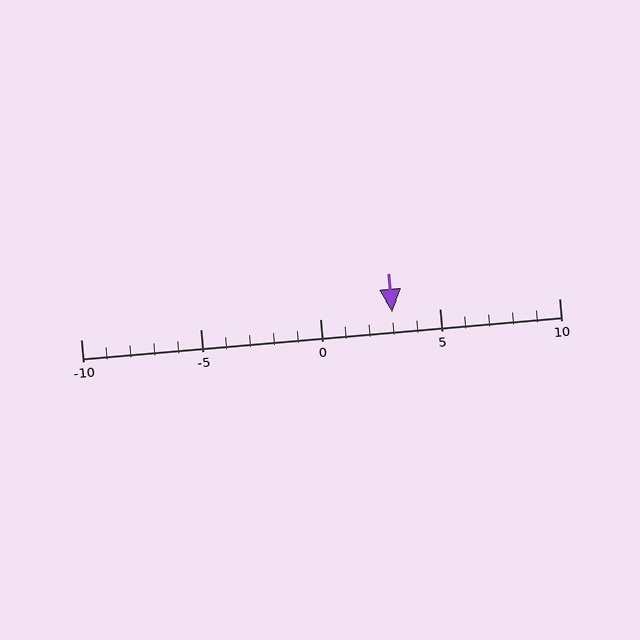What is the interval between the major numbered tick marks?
The major tick marks are spaced 5 units apart.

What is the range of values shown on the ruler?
The ruler shows values from -10 to 10.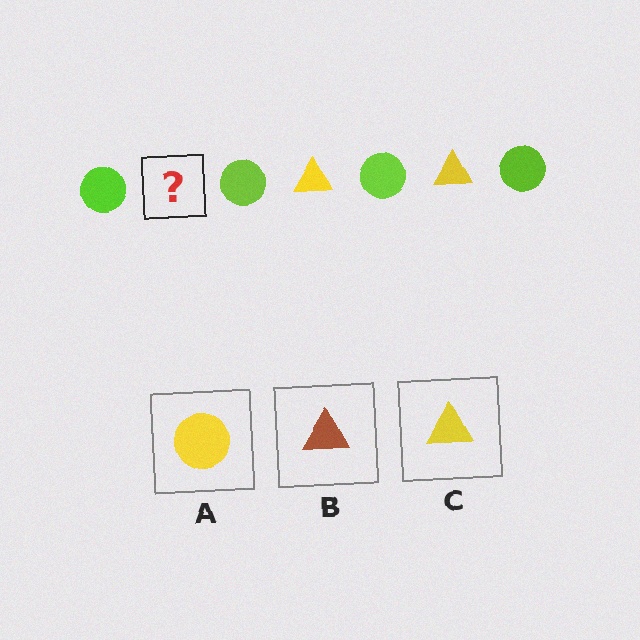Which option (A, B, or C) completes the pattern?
C.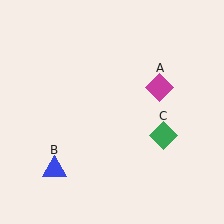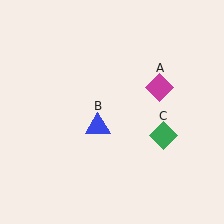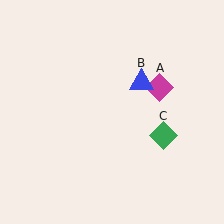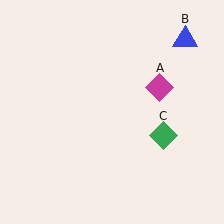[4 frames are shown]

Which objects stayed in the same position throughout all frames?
Magenta diamond (object A) and green diamond (object C) remained stationary.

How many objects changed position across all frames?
1 object changed position: blue triangle (object B).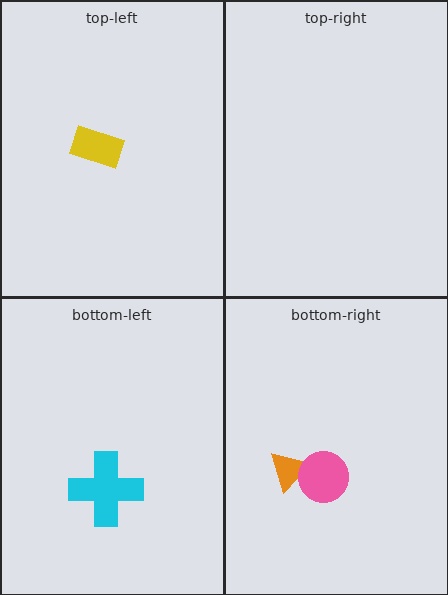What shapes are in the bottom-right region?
The orange triangle, the pink circle.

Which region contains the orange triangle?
The bottom-right region.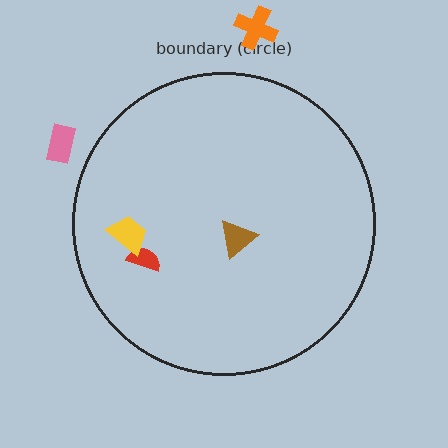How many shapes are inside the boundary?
3 inside, 2 outside.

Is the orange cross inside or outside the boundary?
Outside.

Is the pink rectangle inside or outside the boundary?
Outside.